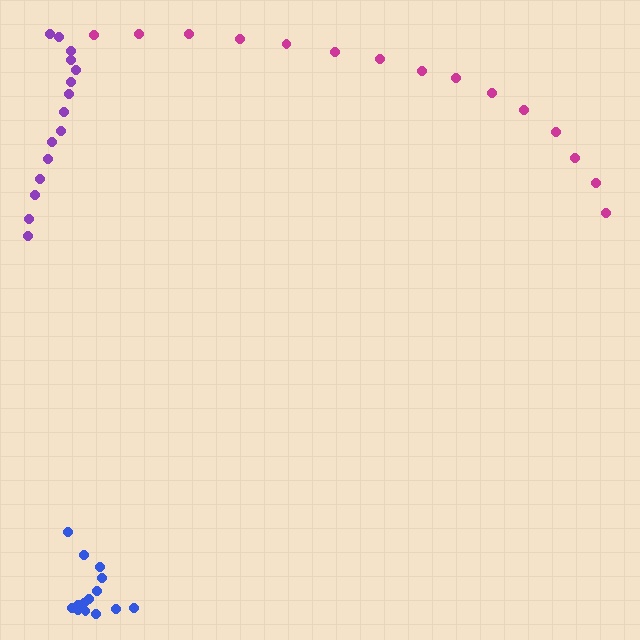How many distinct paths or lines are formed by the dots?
There are 3 distinct paths.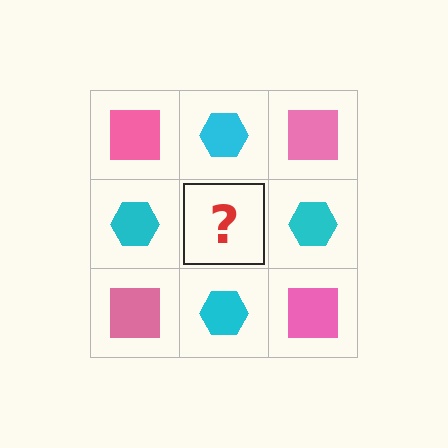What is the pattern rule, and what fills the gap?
The rule is that it alternates pink square and cyan hexagon in a checkerboard pattern. The gap should be filled with a pink square.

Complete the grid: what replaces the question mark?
The question mark should be replaced with a pink square.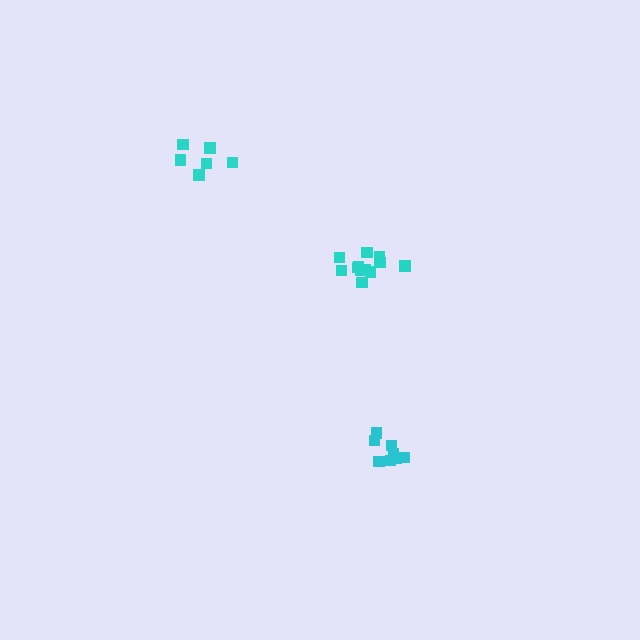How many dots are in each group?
Group 1: 6 dots, Group 2: 8 dots, Group 3: 12 dots (26 total).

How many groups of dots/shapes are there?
There are 3 groups.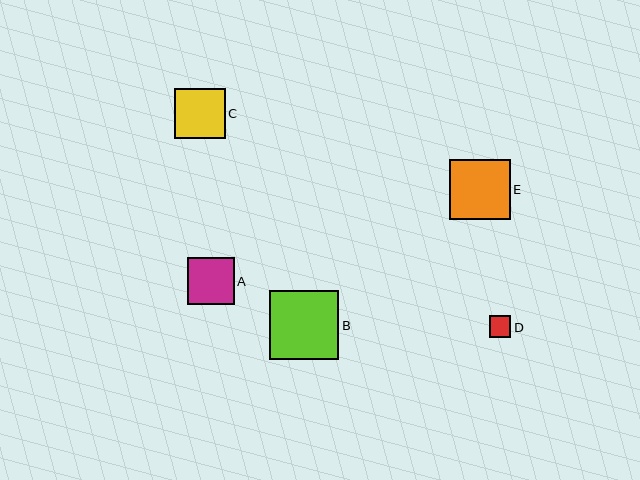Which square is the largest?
Square B is the largest with a size of approximately 69 pixels.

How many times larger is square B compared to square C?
Square B is approximately 1.4 times the size of square C.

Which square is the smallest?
Square D is the smallest with a size of approximately 21 pixels.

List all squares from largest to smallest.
From largest to smallest: B, E, C, A, D.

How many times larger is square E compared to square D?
Square E is approximately 2.8 times the size of square D.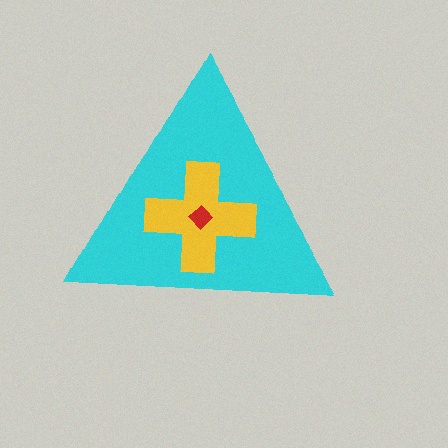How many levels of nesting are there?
3.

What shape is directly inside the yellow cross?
The red diamond.